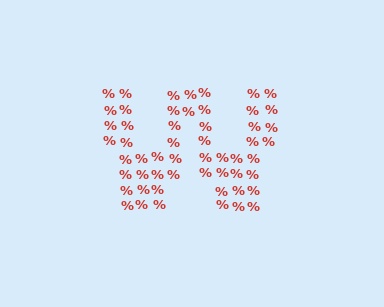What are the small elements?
The small elements are percent signs.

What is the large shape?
The large shape is the letter W.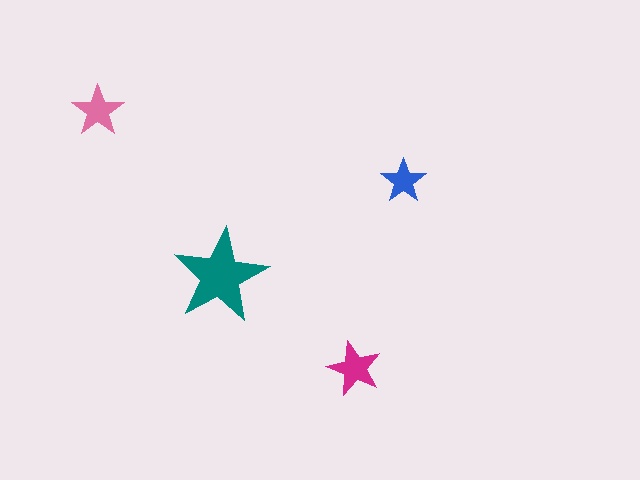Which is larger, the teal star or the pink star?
The teal one.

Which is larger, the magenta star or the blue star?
The magenta one.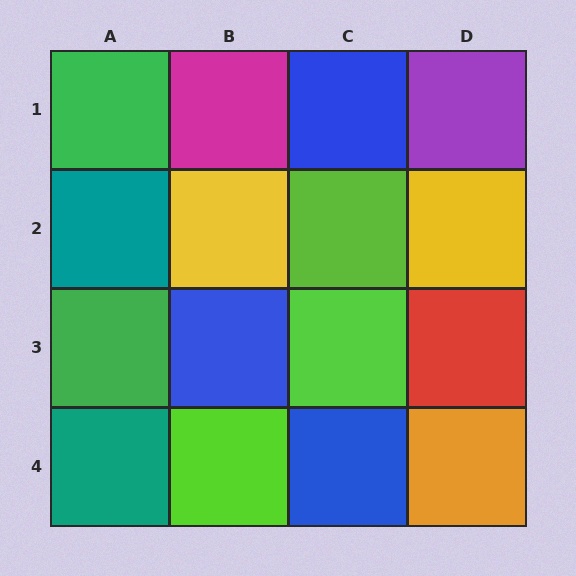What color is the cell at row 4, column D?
Orange.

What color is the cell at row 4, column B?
Lime.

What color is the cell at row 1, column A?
Green.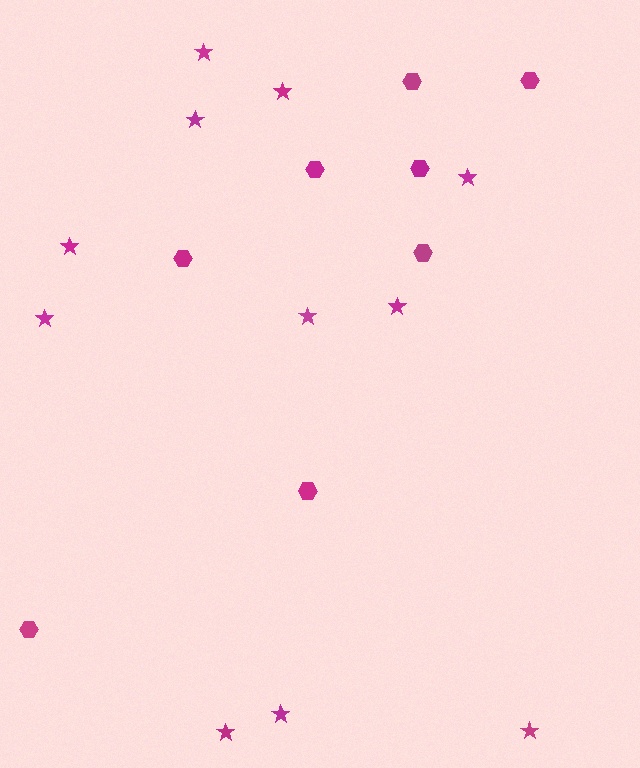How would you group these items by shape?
There are 2 groups: one group of hexagons (8) and one group of stars (11).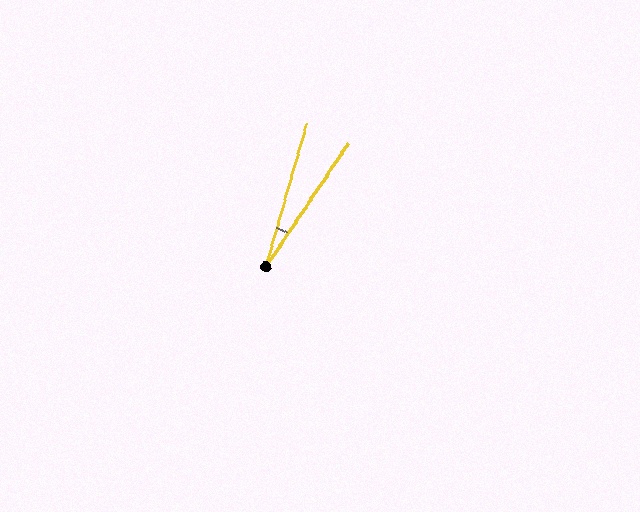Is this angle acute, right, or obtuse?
It is acute.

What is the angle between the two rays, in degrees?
Approximately 18 degrees.